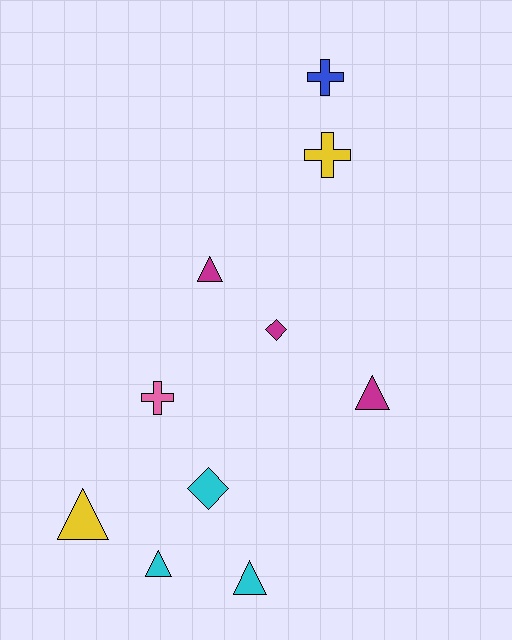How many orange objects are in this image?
There are no orange objects.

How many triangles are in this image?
There are 5 triangles.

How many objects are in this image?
There are 10 objects.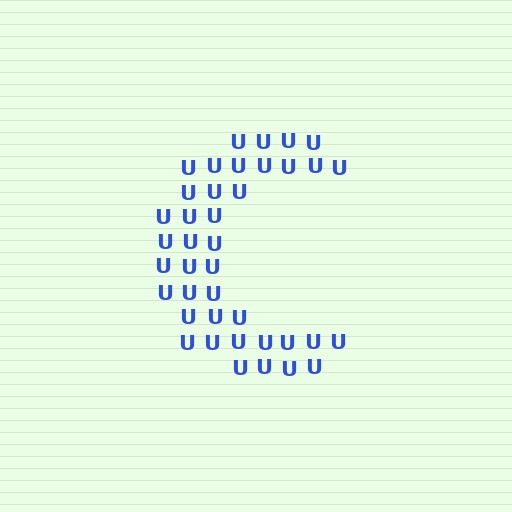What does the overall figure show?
The overall figure shows the letter C.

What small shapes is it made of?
It is made of small letter U's.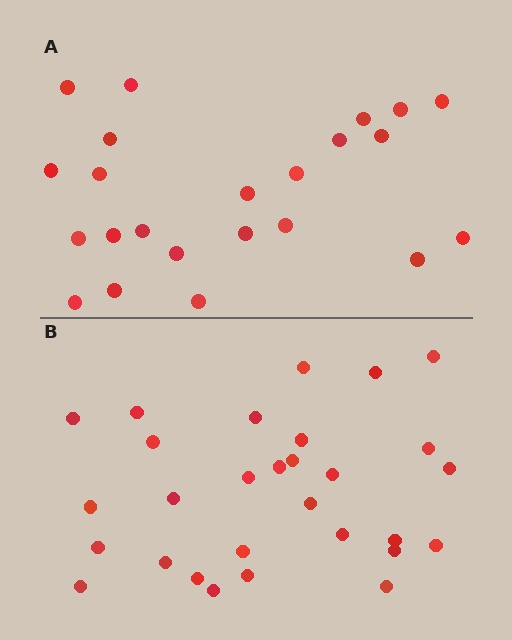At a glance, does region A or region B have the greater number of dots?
Region B (the bottom region) has more dots.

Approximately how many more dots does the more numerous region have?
Region B has about 6 more dots than region A.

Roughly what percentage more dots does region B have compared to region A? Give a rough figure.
About 25% more.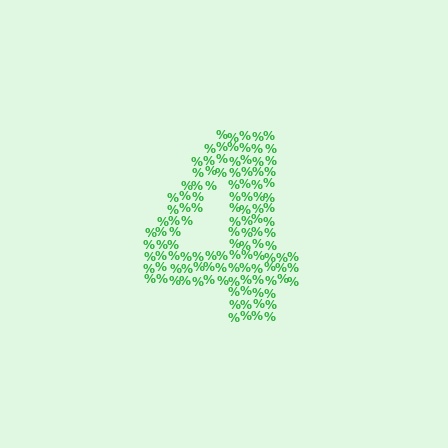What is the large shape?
The large shape is the digit 4.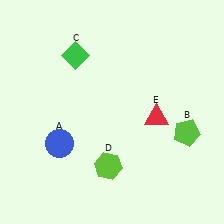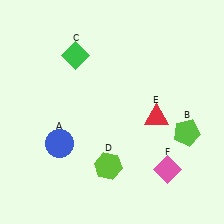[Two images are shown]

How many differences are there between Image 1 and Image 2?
There is 1 difference between the two images.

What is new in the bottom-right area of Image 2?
A pink diamond (F) was added in the bottom-right area of Image 2.